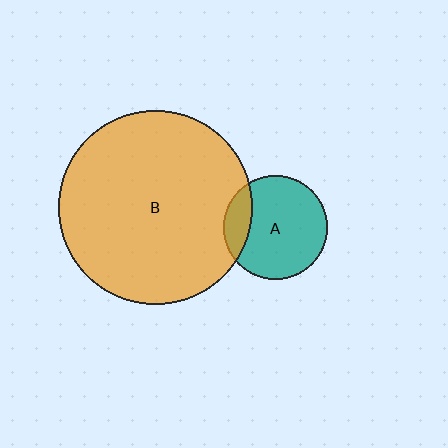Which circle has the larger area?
Circle B (orange).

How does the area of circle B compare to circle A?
Approximately 3.5 times.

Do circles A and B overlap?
Yes.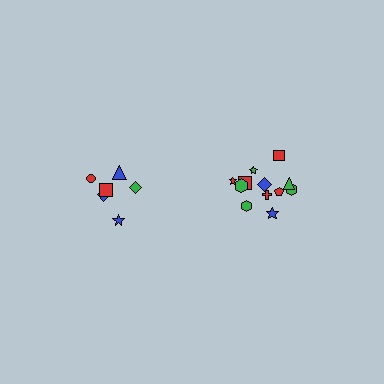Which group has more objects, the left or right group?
The right group.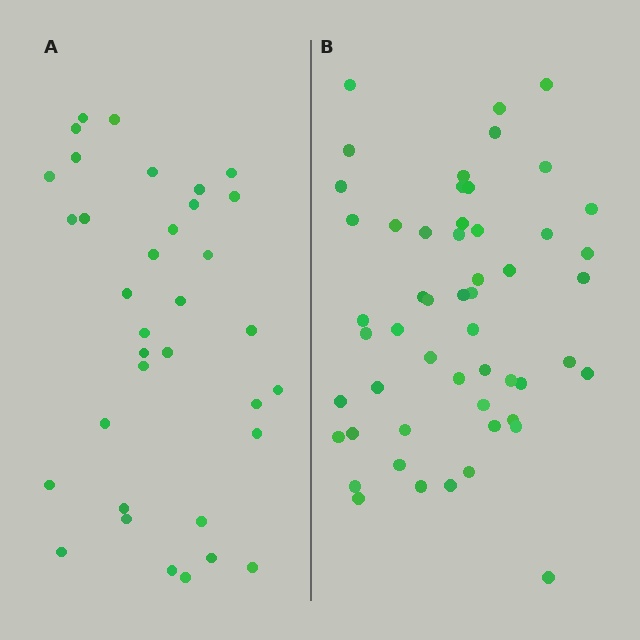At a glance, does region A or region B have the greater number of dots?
Region B (the right region) has more dots.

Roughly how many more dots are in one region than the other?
Region B has approximately 20 more dots than region A.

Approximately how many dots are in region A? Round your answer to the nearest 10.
About 40 dots. (The exact count is 35, which rounds to 40.)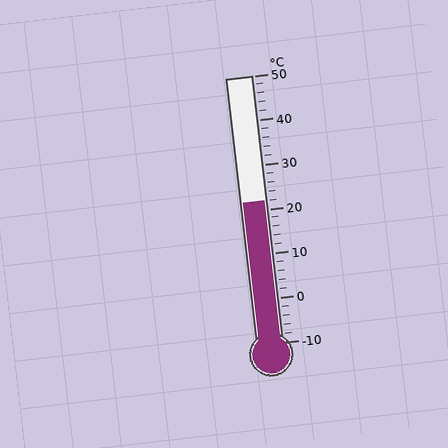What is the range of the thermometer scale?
The thermometer scale ranges from -10°C to 50°C.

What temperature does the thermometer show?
The thermometer shows approximately 22°C.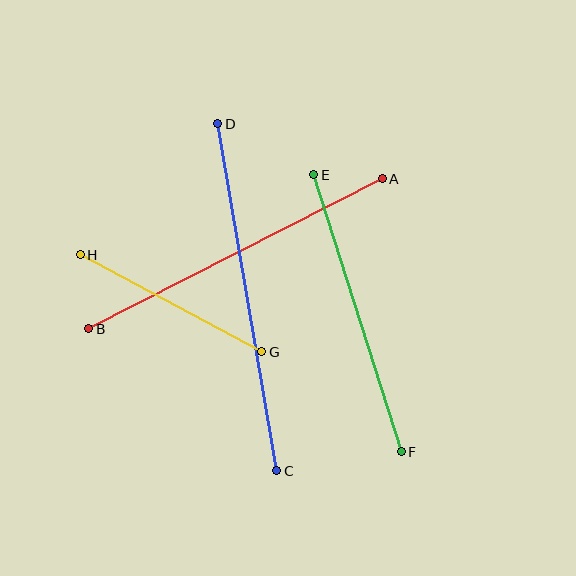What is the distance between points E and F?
The distance is approximately 290 pixels.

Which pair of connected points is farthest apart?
Points C and D are farthest apart.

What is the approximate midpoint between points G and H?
The midpoint is at approximately (171, 303) pixels.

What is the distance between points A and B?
The distance is approximately 330 pixels.